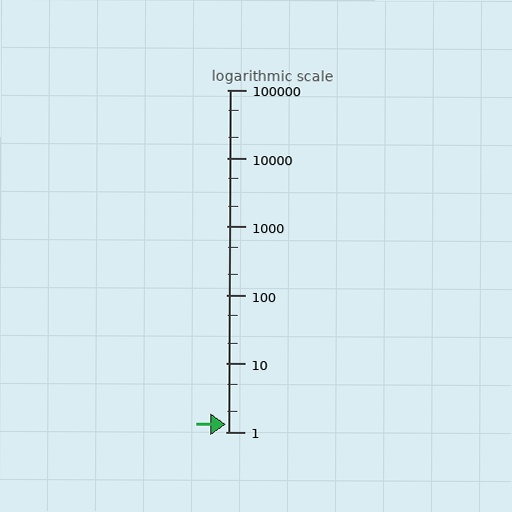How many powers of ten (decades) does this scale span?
The scale spans 5 decades, from 1 to 100000.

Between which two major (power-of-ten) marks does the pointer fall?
The pointer is between 1 and 10.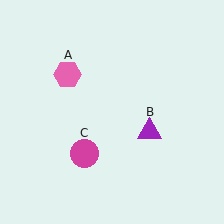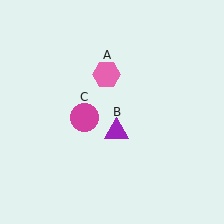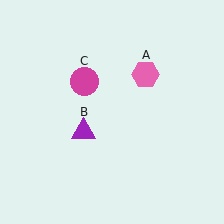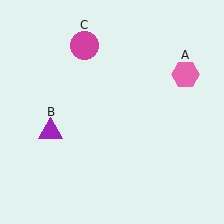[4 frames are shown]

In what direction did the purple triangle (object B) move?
The purple triangle (object B) moved left.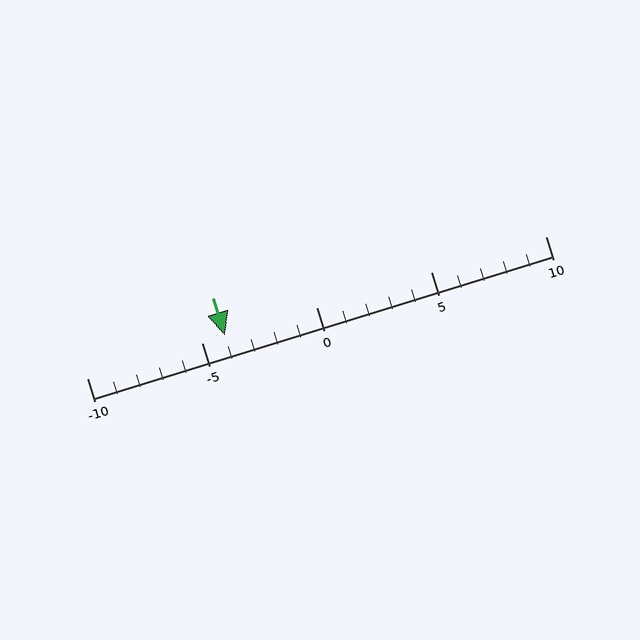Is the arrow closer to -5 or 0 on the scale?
The arrow is closer to -5.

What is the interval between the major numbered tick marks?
The major tick marks are spaced 5 units apart.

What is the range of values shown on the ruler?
The ruler shows values from -10 to 10.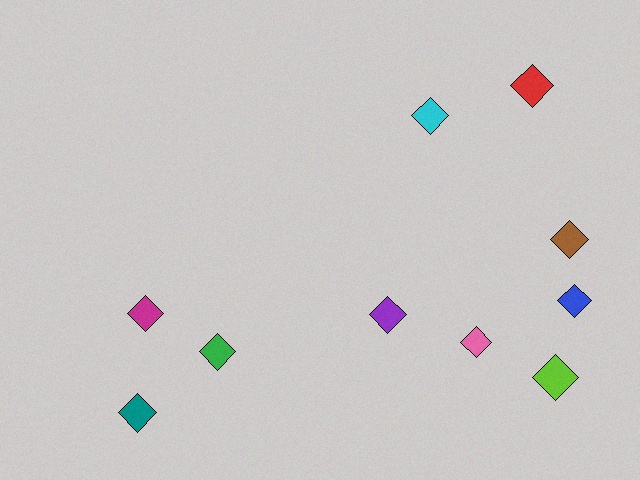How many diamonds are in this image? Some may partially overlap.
There are 10 diamonds.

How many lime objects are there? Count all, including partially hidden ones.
There is 1 lime object.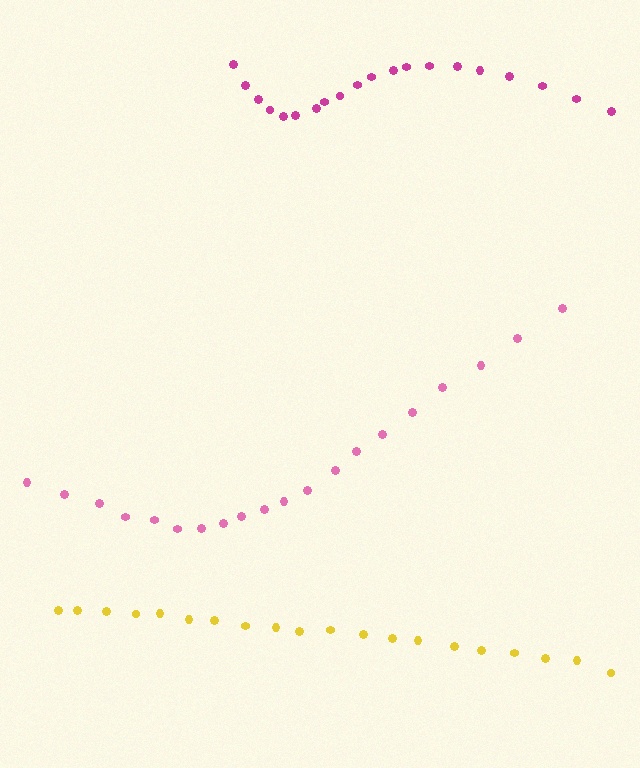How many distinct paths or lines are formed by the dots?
There are 3 distinct paths.